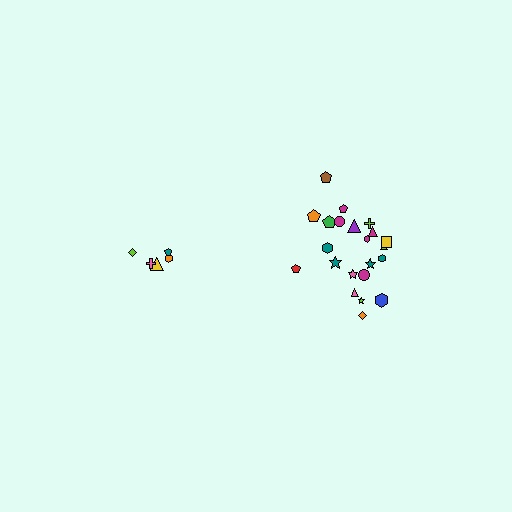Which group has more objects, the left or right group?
The right group.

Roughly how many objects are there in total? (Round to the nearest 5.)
Roughly 25 objects in total.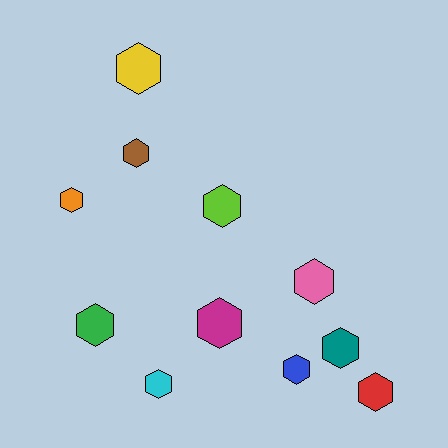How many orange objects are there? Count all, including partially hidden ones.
There is 1 orange object.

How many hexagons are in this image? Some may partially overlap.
There are 11 hexagons.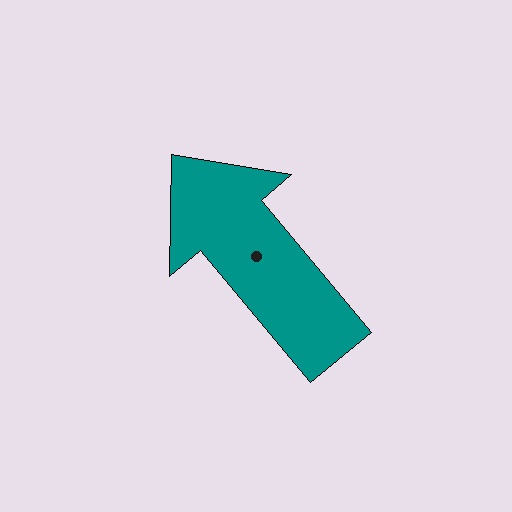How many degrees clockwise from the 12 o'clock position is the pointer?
Approximately 320 degrees.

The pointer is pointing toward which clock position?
Roughly 11 o'clock.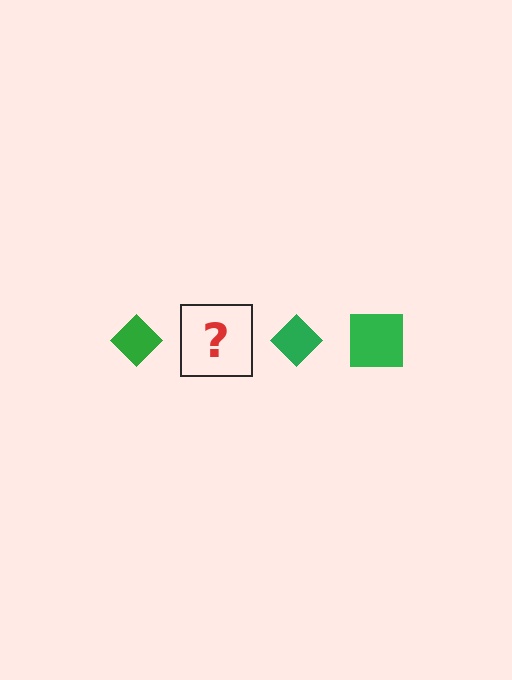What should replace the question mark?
The question mark should be replaced with a green square.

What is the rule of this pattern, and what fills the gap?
The rule is that the pattern cycles through diamond, square shapes in green. The gap should be filled with a green square.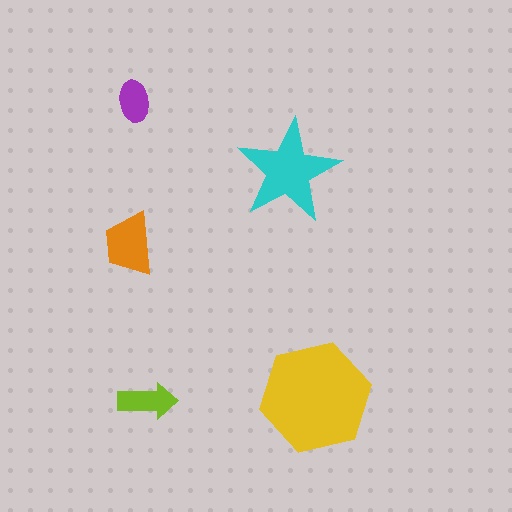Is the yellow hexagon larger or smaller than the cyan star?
Larger.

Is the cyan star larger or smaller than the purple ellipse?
Larger.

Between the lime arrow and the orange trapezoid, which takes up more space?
The orange trapezoid.